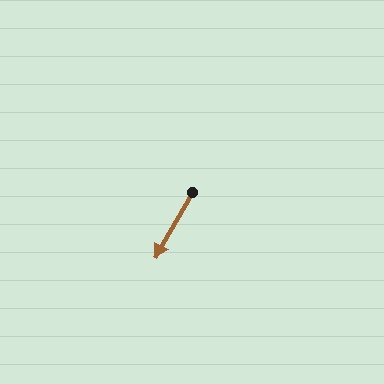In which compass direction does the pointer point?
Southwest.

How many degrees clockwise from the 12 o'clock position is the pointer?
Approximately 209 degrees.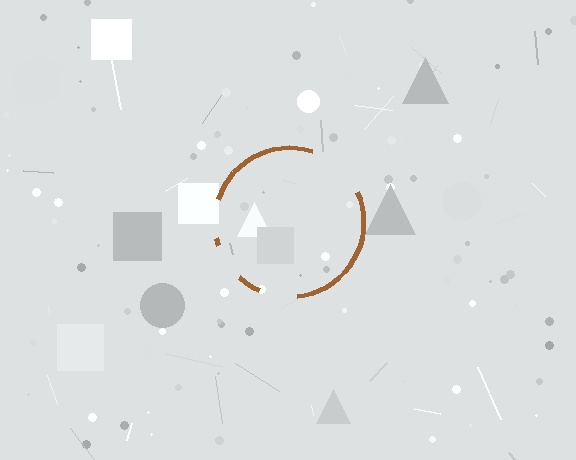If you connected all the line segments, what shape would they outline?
They would outline a circle.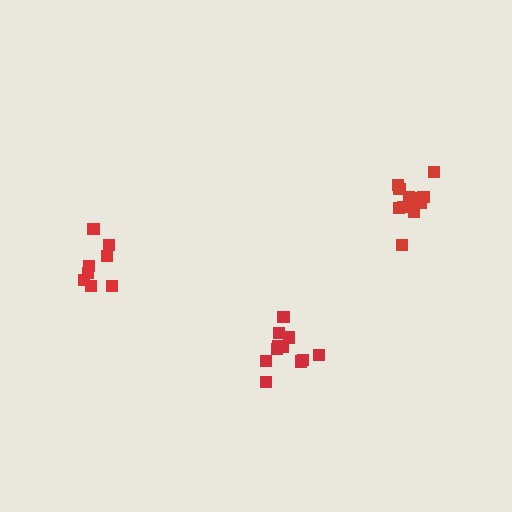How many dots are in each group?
Group 1: 11 dots, Group 2: 12 dots, Group 3: 8 dots (31 total).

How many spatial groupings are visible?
There are 3 spatial groupings.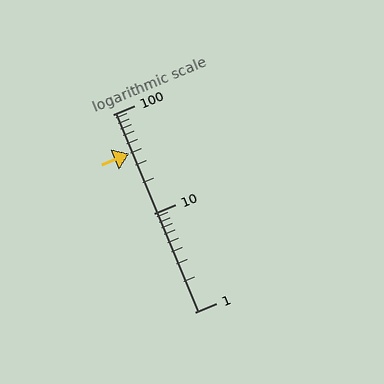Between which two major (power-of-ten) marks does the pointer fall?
The pointer is between 10 and 100.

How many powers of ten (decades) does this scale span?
The scale spans 2 decades, from 1 to 100.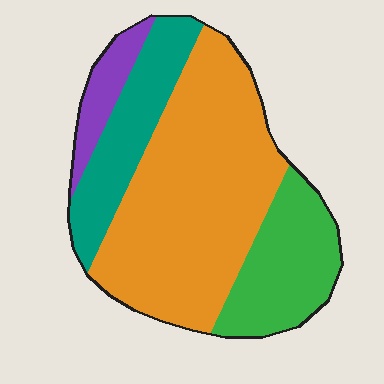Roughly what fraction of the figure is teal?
Teal covers about 20% of the figure.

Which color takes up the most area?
Orange, at roughly 55%.